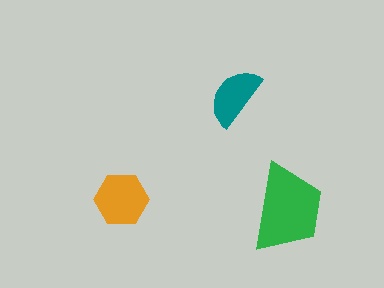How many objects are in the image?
There are 3 objects in the image.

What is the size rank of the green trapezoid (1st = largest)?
1st.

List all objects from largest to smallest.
The green trapezoid, the orange hexagon, the teal semicircle.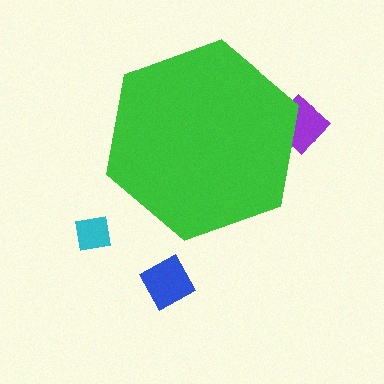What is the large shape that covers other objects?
A green hexagon.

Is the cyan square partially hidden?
No, the cyan square is fully visible.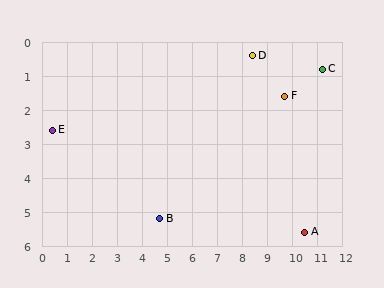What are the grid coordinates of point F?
Point F is at approximately (9.7, 1.6).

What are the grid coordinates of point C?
Point C is at approximately (11.2, 0.8).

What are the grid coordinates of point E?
Point E is at approximately (0.4, 2.6).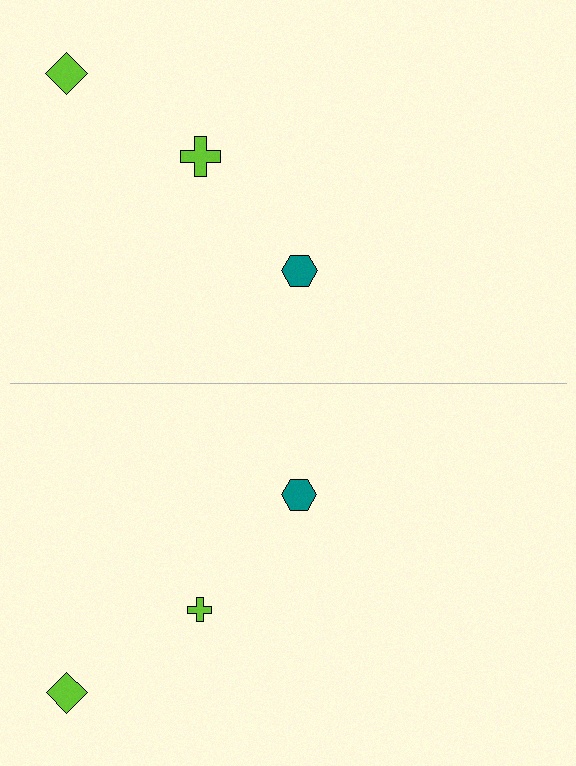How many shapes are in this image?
There are 6 shapes in this image.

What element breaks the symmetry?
The lime cross on the bottom side has a different size than its mirror counterpart.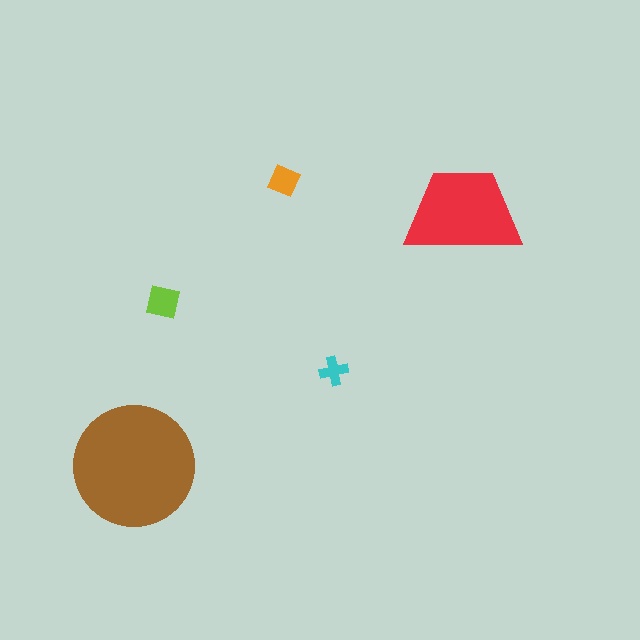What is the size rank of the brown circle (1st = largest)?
1st.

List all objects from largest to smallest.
The brown circle, the red trapezoid, the lime square, the orange diamond, the cyan cross.